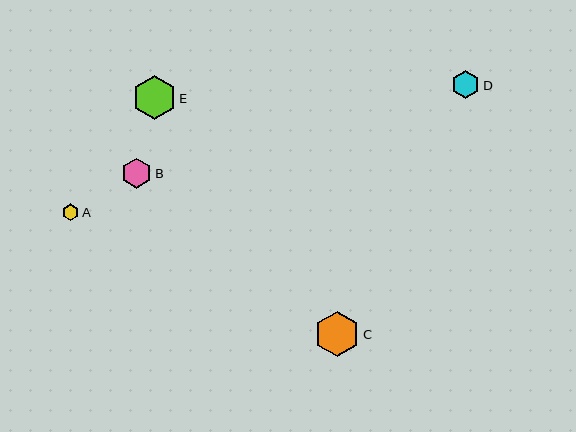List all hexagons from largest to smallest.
From largest to smallest: C, E, B, D, A.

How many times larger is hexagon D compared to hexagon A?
Hexagon D is approximately 1.7 times the size of hexagon A.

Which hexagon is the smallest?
Hexagon A is the smallest with a size of approximately 16 pixels.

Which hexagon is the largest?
Hexagon C is the largest with a size of approximately 45 pixels.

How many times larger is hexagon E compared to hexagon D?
Hexagon E is approximately 1.6 times the size of hexagon D.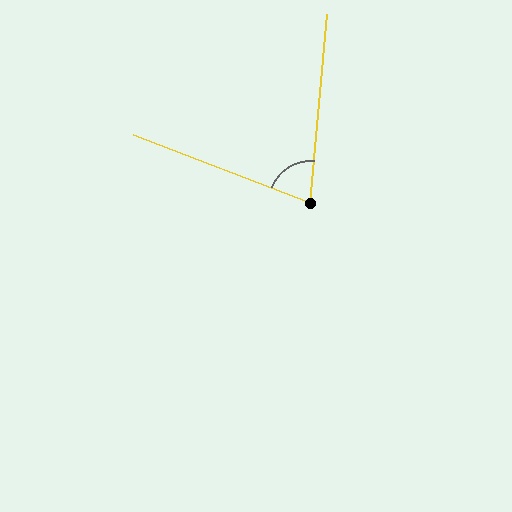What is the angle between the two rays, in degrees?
Approximately 74 degrees.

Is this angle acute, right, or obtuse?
It is acute.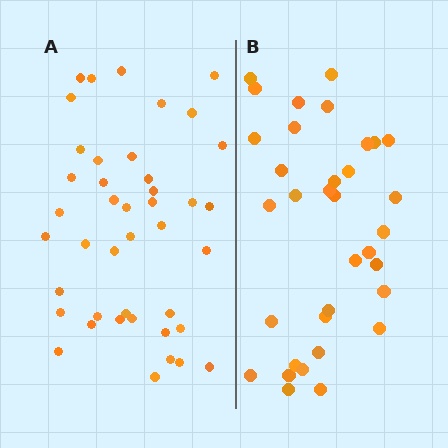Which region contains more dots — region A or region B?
Region A (the left region) has more dots.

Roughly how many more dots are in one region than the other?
Region A has roughly 8 or so more dots than region B.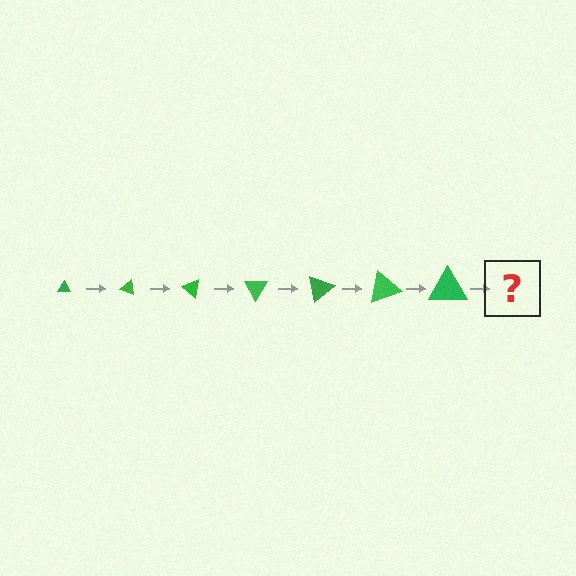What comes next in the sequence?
The next element should be a triangle, larger than the previous one and rotated 140 degrees from the start.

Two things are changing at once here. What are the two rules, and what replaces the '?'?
The two rules are that the triangle grows larger each step and it rotates 20 degrees each step. The '?' should be a triangle, larger than the previous one and rotated 140 degrees from the start.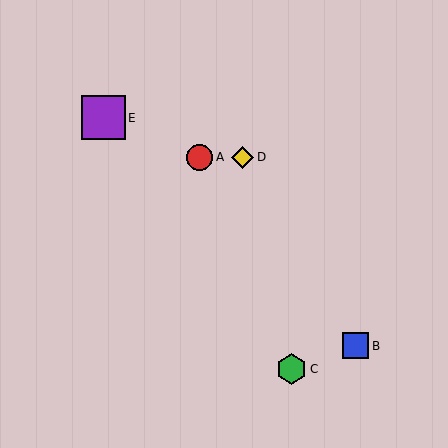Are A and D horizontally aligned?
Yes, both are at y≈157.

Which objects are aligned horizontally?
Objects A, D are aligned horizontally.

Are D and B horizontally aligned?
No, D is at y≈157 and B is at y≈346.